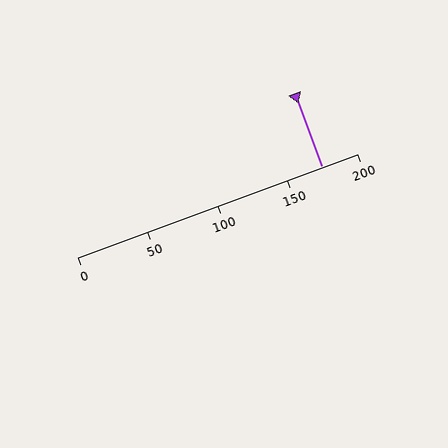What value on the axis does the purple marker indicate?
The marker indicates approximately 175.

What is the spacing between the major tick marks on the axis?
The major ticks are spaced 50 apart.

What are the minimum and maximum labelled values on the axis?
The axis runs from 0 to 200.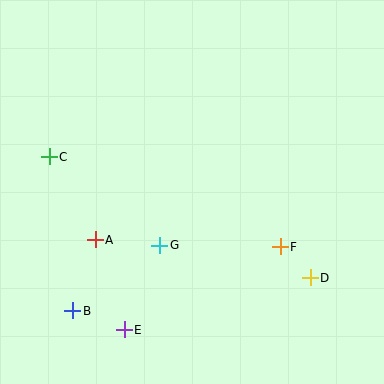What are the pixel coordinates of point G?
Point G is at (160, 245).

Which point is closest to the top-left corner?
Point C is closest to the top-left corner.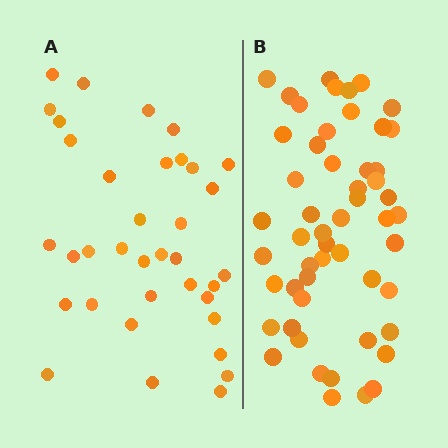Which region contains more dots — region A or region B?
Region B (the right region) has more dots.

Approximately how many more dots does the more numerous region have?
Region B has approximately 15 more dots than region A.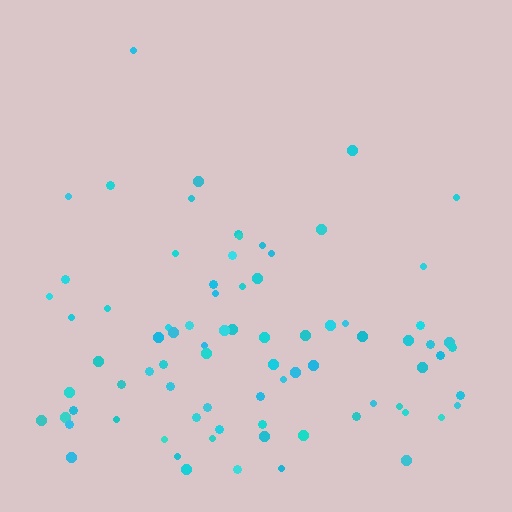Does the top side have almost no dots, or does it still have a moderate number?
Still a moderate number, just noticeably fewer than the bottom.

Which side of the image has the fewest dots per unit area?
The top.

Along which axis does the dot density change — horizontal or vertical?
Vertical.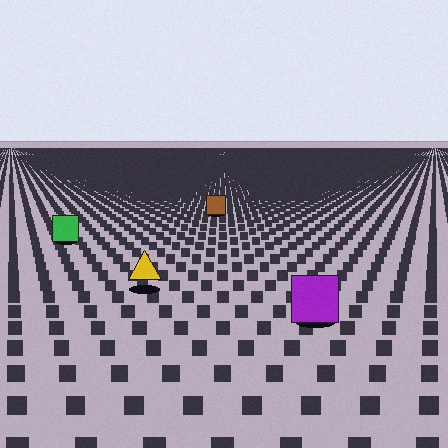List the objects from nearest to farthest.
From nearest to farthest: the purple square, the yellow triangle, the green square, the brown square.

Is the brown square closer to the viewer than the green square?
No. The green square is closer — you can tell from the texture gradient: the ground texture is coarser near it.